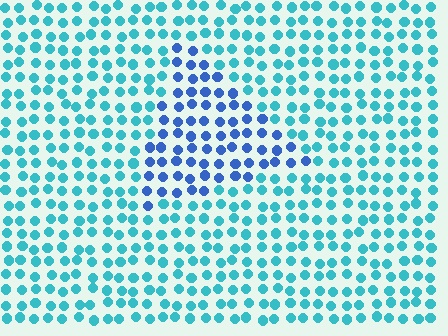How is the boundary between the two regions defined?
The boundary is defined purely by a slight shift in hue (about 38 degrees). Spacing, size, and orientation are identical on both sides.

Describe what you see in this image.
The image is filled with small cyan elements in a uniform arrangement. A triangle-shaped region is visible where the elements are tinted to a slightly different hue, forming a subtle color boundary.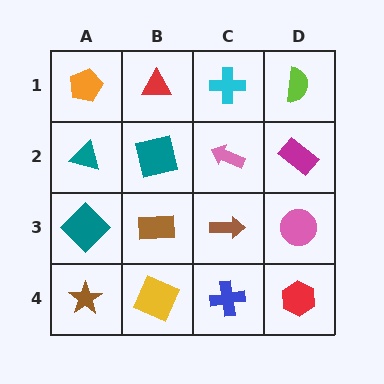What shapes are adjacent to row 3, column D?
A magenta rectangle (row 2, column D), a red hexagon (row 4, column D), a brown arrow (row 3, column C).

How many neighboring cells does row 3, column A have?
3.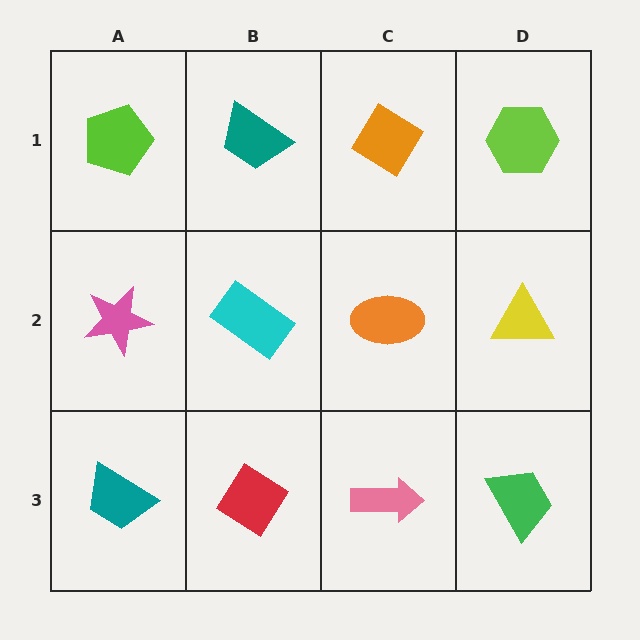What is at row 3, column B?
A red diamond.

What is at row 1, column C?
An orange diamond.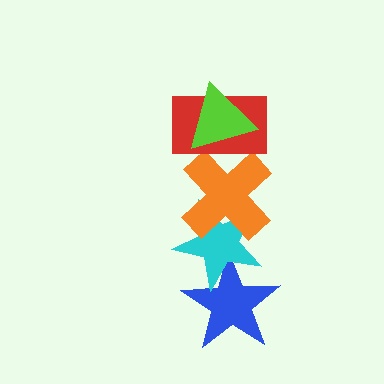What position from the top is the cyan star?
The cyan star is 4th from the top.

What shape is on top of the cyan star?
The orange cross is on top of the cyan star.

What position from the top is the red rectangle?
The red rectangle is 2nd from the top.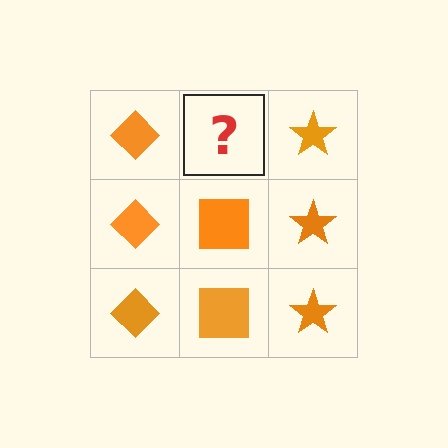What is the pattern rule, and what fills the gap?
The rule is that each column has a consistent shape. The gap should be filled with an orange square.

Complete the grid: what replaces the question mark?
The question mark should be replaced with an orange square.